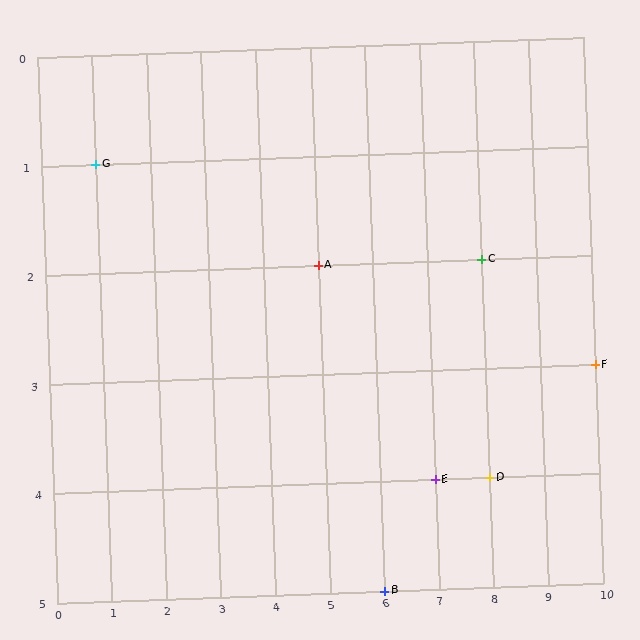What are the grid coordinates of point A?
Point A is at grid coordinates (5, 2).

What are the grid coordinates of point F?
Point F is at grid coordinates (10, 3).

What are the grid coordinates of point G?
Point G is at grid coordinates (1, 1).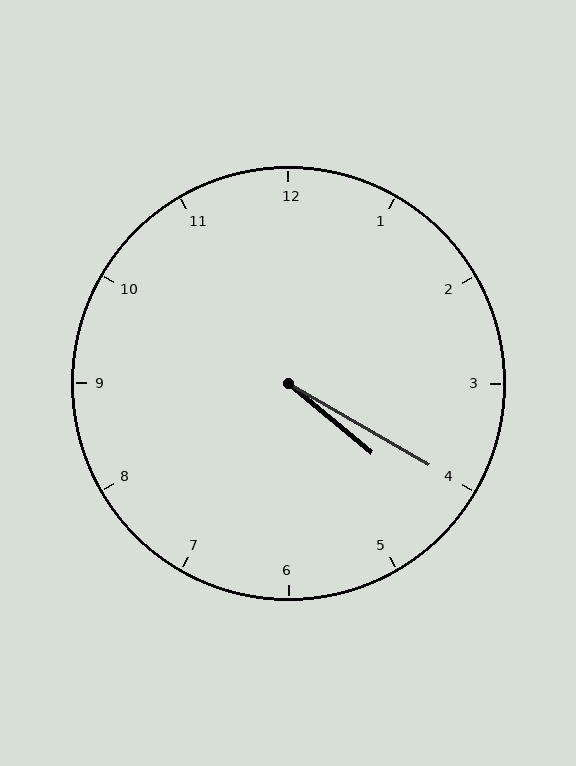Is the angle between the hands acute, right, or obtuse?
It is acute.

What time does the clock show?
4:20.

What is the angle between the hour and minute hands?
Approximately 10 degrees.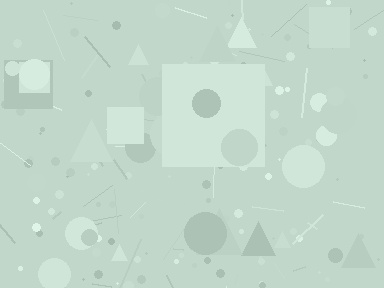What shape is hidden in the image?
A square is hidden in the image.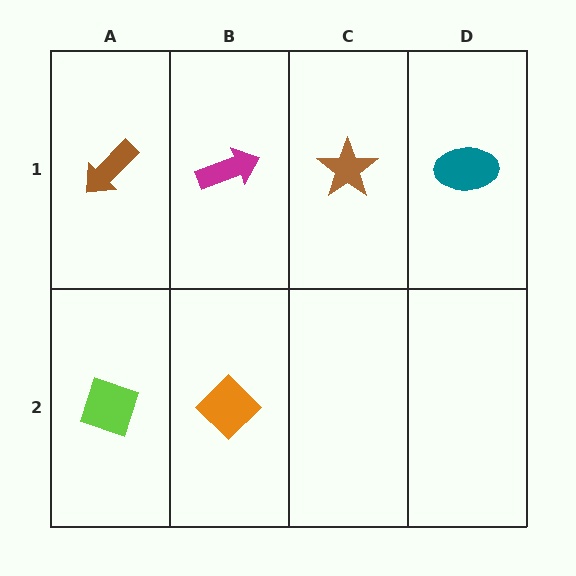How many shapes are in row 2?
2 shapes.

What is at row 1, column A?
A brown arrow.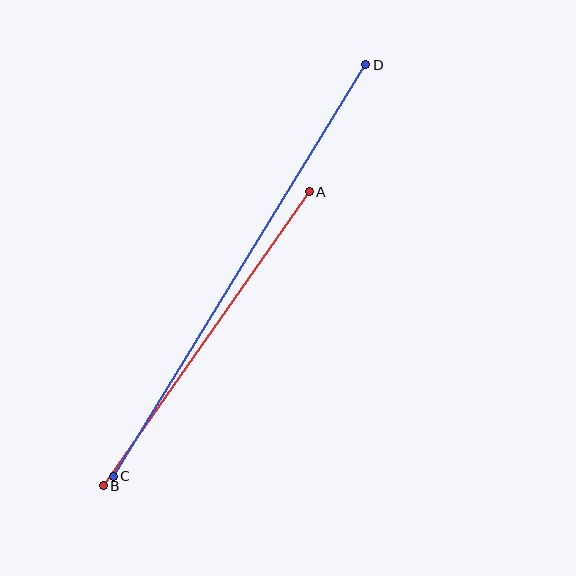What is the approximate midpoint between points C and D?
The midpoint is at approximately (240, 270) pixels.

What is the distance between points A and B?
The distance is approximately 359 pixels.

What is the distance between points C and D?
The distance is approximately 483 pixels.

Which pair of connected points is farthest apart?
Points C and D are farthest apart.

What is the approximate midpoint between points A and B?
The midpoint is at approximately (206, 339) pixels.